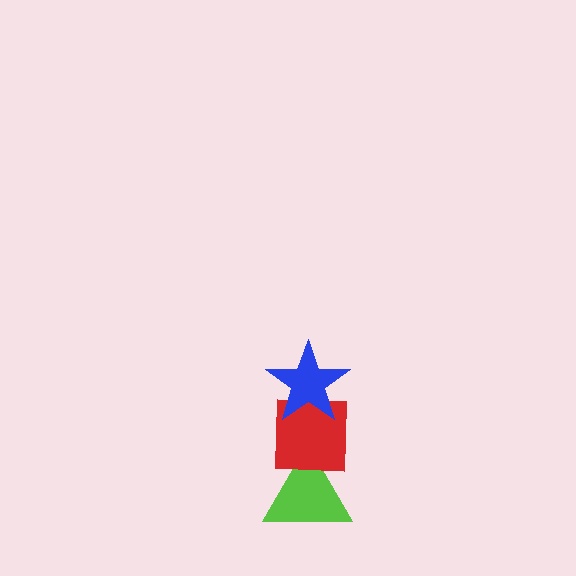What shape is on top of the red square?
The blue star is on top of the red square.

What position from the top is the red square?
The red square is 2nd from the top.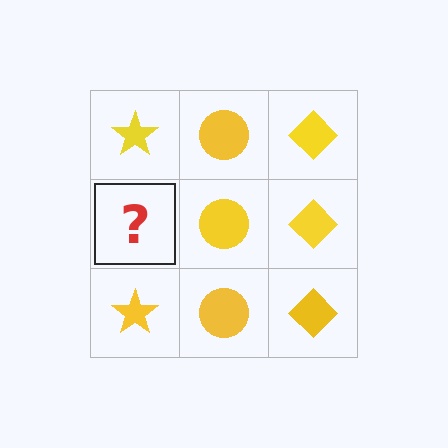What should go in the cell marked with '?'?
The missing cell should contain a yellow star.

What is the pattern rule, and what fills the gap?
The rule is that each column has a consistent shape. The gap should be filled with a yellow star.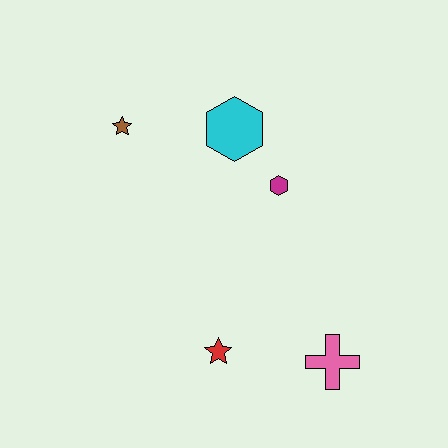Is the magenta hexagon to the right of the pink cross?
No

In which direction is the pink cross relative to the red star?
The pink cross is to the right of the red star.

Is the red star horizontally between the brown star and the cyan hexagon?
Yes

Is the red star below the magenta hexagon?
Yes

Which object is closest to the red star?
The pink cross is closest to the red star.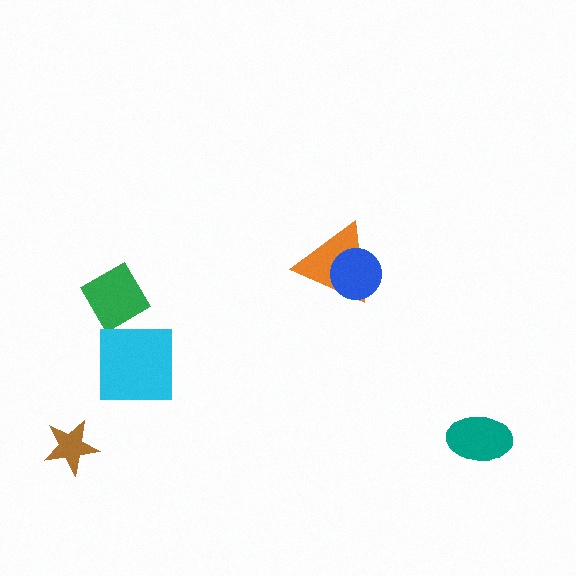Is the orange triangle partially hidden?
Yes, it is partially covered by another shape.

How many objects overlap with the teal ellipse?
0 objects overlap with the teal ellipse.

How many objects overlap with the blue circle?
1 object overlaps with the blue circle.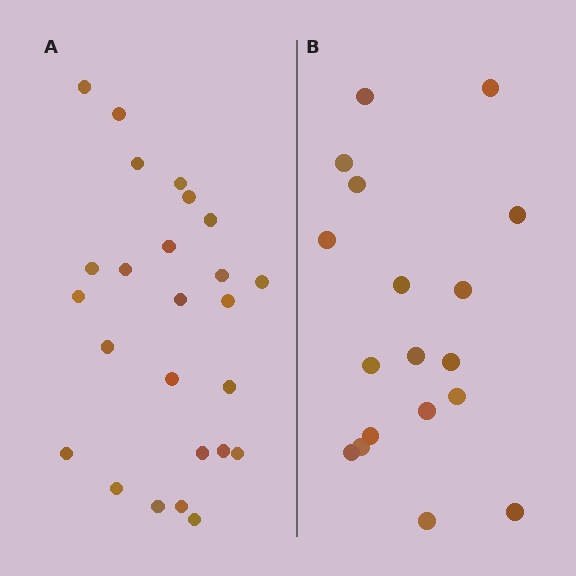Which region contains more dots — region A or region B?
Region A (the left region) has more dots.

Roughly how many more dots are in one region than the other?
Region A has roughly 8 or so more dots than region B.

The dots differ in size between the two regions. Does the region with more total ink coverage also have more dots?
No. Region B has more total ink coverage because its dots are larger, but region A actually contains more individual dots. Total area can be misleading — the number of items is what matters here.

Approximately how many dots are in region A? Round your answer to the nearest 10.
About 20 dots. (The exact count is 25, which rounds to 20.)